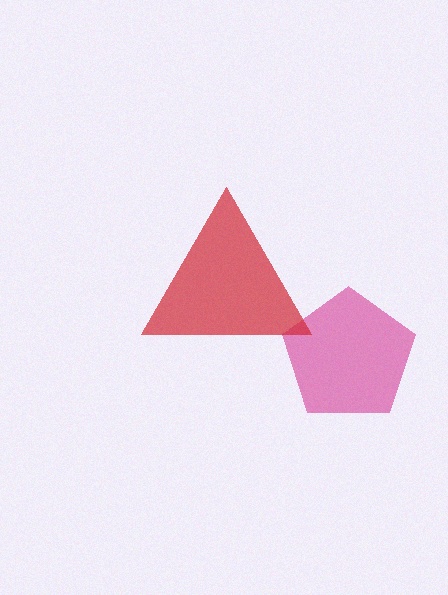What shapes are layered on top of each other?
The layered shapes are: a magenta pentagon, a red triangle.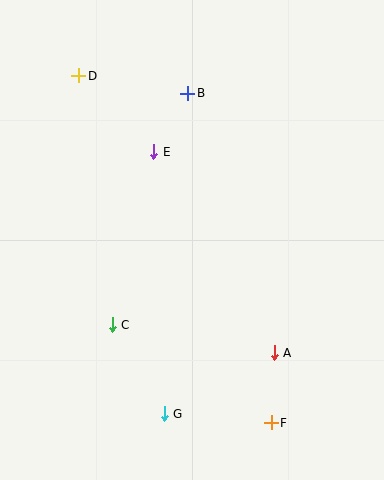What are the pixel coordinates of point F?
Point F is at (271, 423).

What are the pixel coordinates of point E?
Point E is at (154, 152).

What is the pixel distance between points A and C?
The distance between A and C is 164 pixels.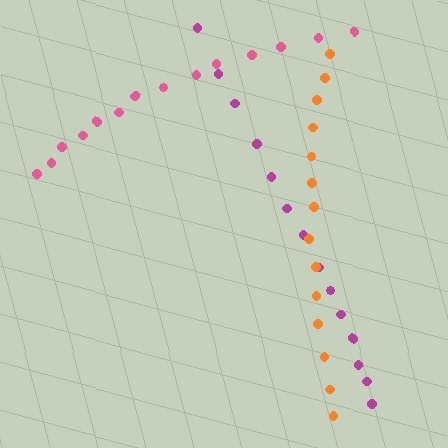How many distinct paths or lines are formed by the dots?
There are 3 distinct paths.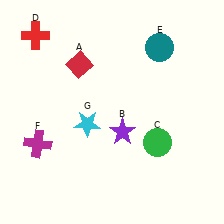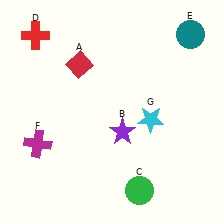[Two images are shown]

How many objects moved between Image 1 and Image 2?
3 objects moved between the two images.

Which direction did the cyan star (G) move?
The cyan star (G) moved right.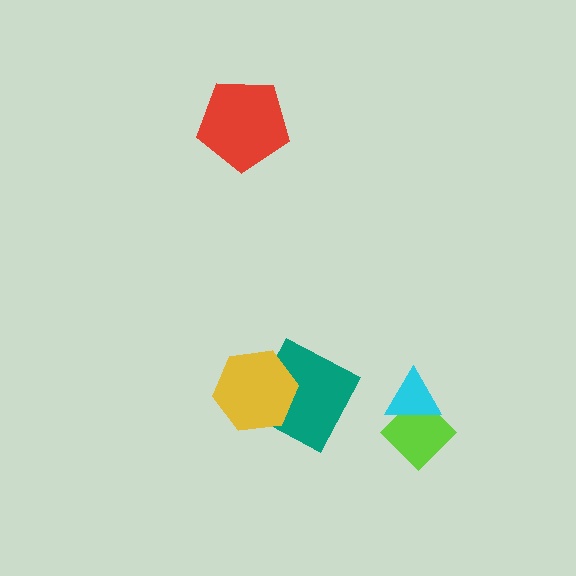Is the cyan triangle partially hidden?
No, no other shape covers it.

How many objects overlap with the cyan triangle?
1 object overlaps with the cyan triangle.